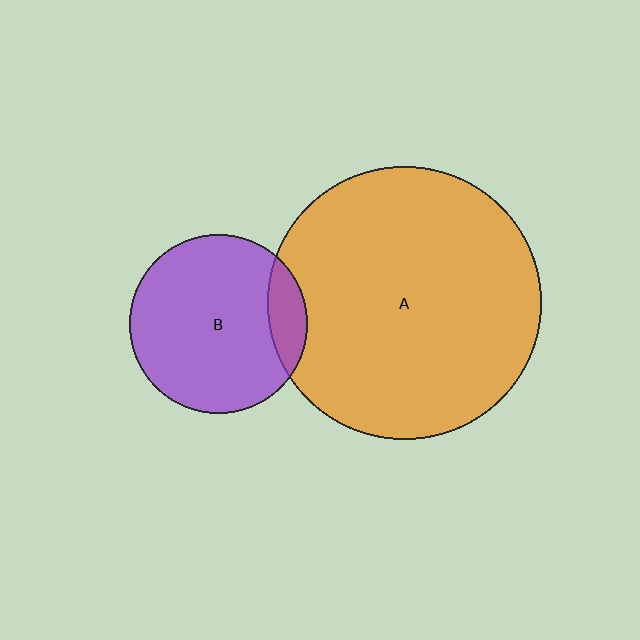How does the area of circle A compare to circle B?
Approximately 2.4 times.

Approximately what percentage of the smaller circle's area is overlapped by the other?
Approximately 15%.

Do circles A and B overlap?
Yes.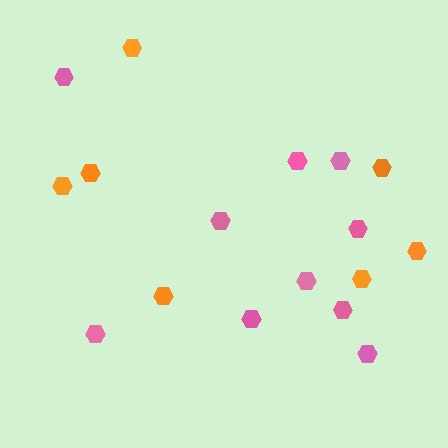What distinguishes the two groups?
There are 2 groups: one group of orange hexagons (7) and one group of pink hexagons (10).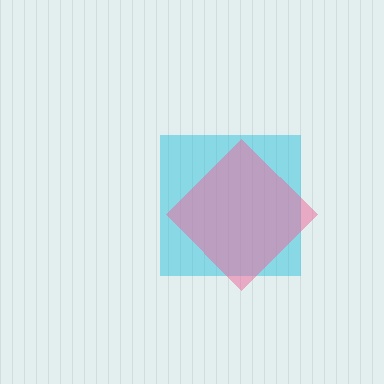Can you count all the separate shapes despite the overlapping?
Yes, there are 2 separate shapes.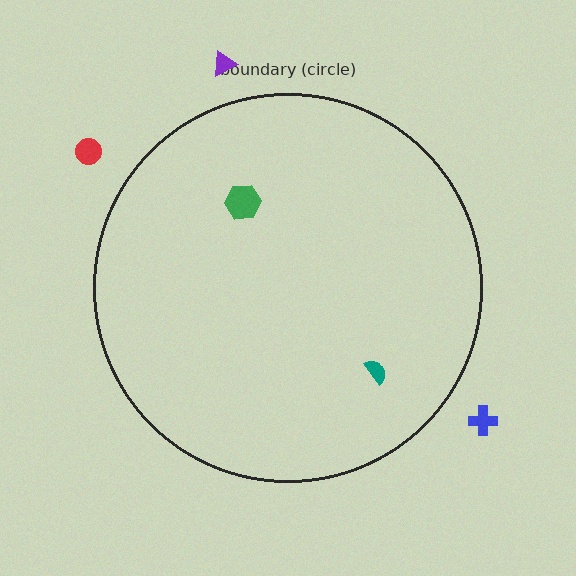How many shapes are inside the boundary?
2 inside, 3 outside.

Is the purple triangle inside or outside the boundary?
Outside.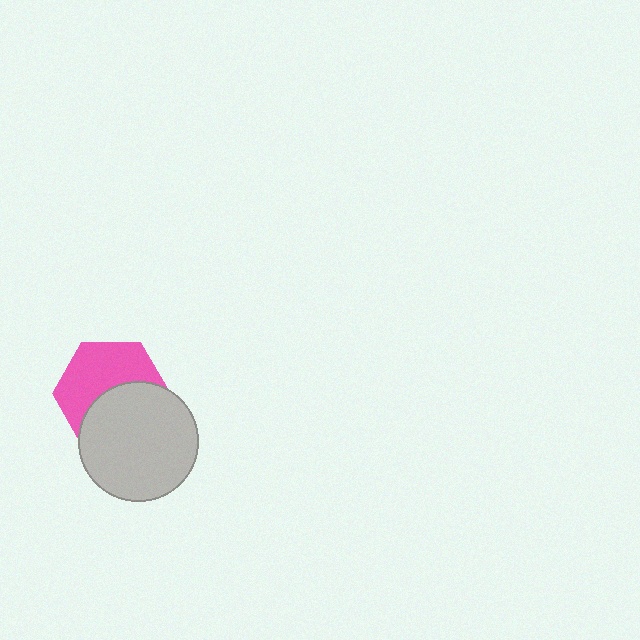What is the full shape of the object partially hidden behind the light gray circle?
The partially hidden object is a pink hexagon.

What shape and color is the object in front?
The object in front is a light gray circle.